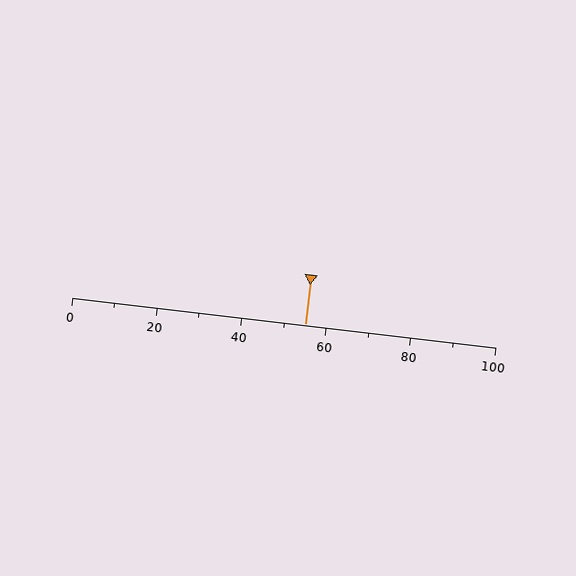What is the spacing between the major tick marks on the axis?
The major ticks are spaced 20 apart.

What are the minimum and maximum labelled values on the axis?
The axis runs from 0 to 100.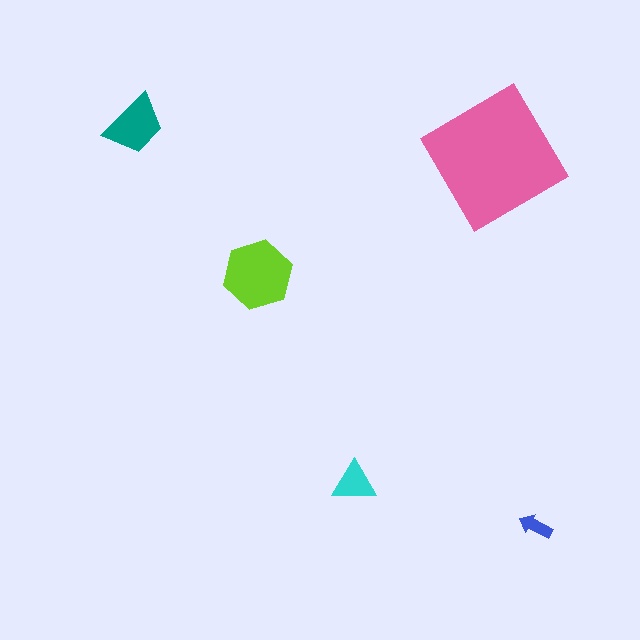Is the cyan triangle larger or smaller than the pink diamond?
Smaller.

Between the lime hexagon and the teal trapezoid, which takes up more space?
The lime hexagon.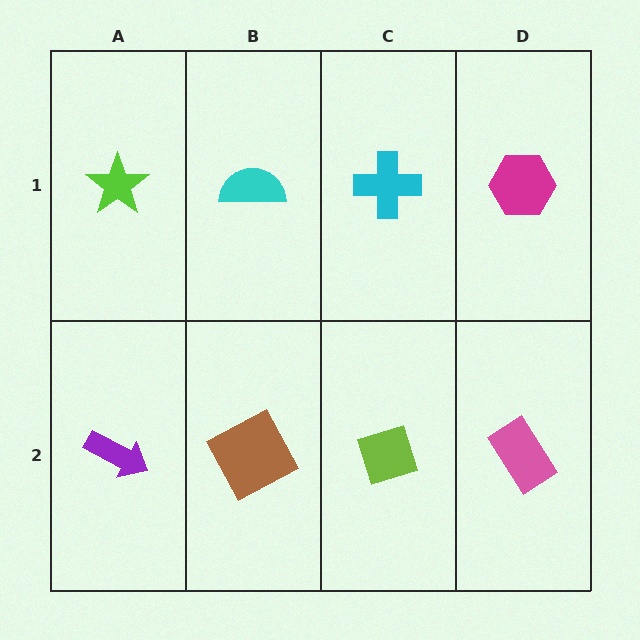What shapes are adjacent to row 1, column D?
A pink rectangle (row 2, column D), a cyan cross (row 1, column C).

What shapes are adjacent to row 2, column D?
A magenta hexagon (row 1, column D), a lime diamond (row 2, column C).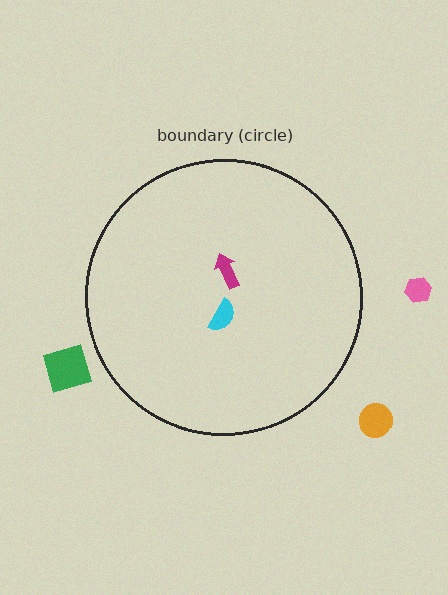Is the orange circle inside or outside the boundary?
Outside.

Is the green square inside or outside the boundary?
Outside.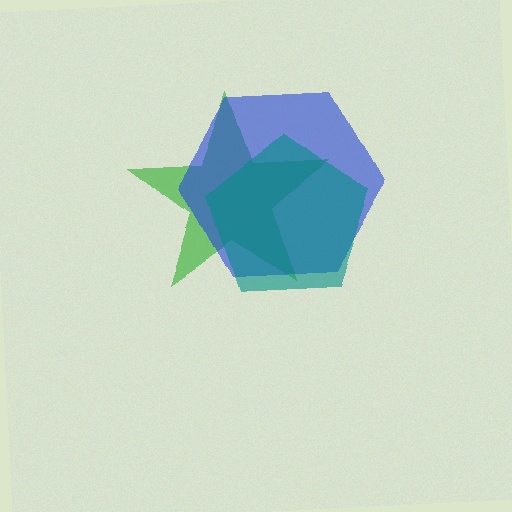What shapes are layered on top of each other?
The layered shapes are: a green star, a blue hexagon, a teal pentagon.